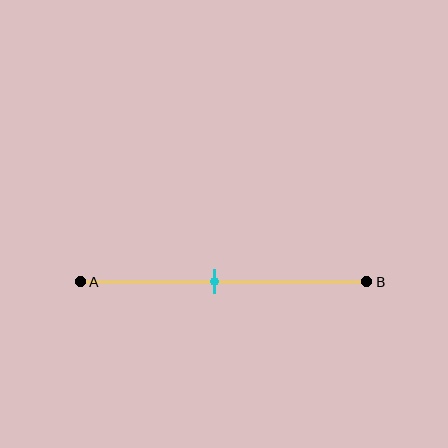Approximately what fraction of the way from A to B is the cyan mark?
The cyan mark is approximately 45% of the way from A to B.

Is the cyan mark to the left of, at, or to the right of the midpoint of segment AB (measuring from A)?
The cyan mark is to the left of the midpoint of segment AB.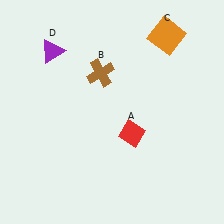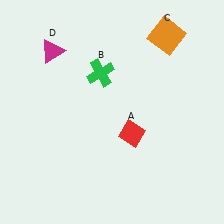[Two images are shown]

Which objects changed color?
B changed from brown to green. D changed from purple to magenta.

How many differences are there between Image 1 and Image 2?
There are 2 differences between the two images.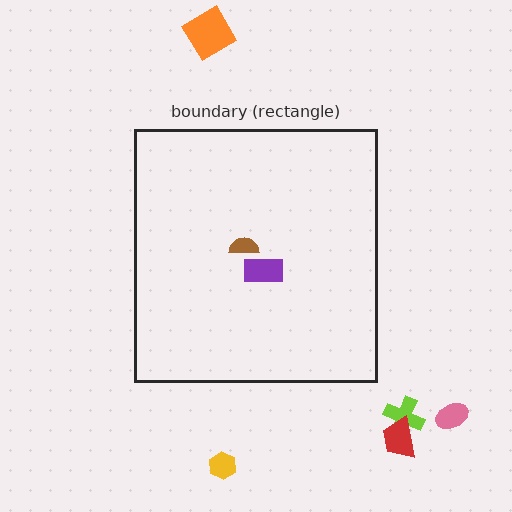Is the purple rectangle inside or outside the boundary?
Inside.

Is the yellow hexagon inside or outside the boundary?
Outside.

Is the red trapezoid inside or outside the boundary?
Outside.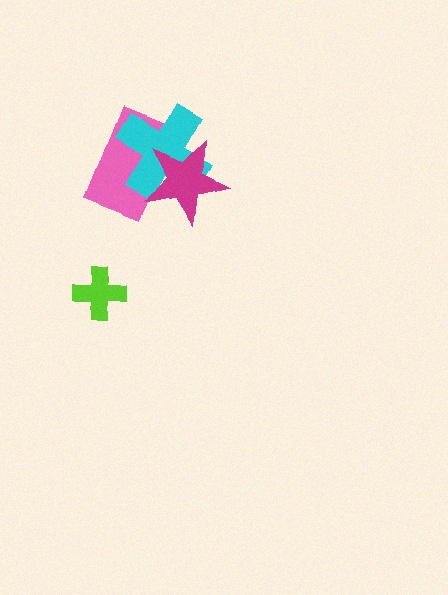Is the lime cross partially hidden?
No, no other shape covers it.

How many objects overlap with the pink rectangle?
2 objects overlap with the pink rectangle.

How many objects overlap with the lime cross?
0 objects overlap with the lime cross.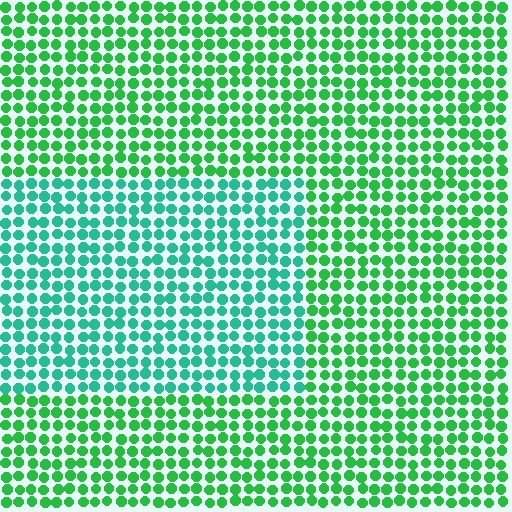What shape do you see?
I see a rectangle.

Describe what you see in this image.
The image is filled with small green elements in a uniform arrangement. A rectangle-shaped region is visible where the elements are tinted to a slightly different hue, forming a subtle color boundary.